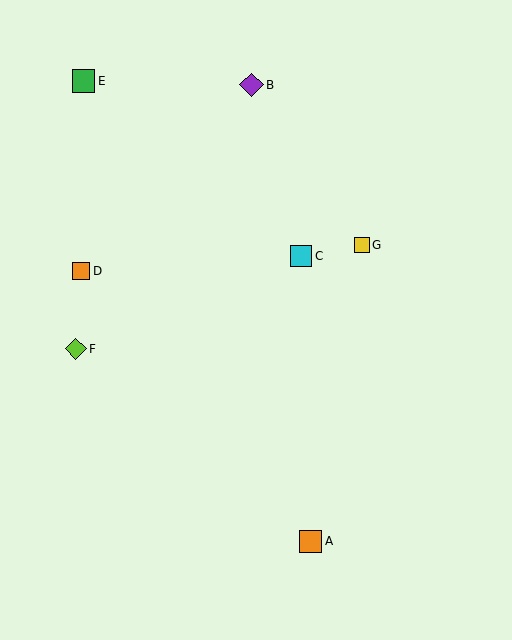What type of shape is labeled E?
Shape E is a green square.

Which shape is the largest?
The purple diamond (labeled B) is the largest.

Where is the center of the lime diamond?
The center of the lime diamond is at (76, 349).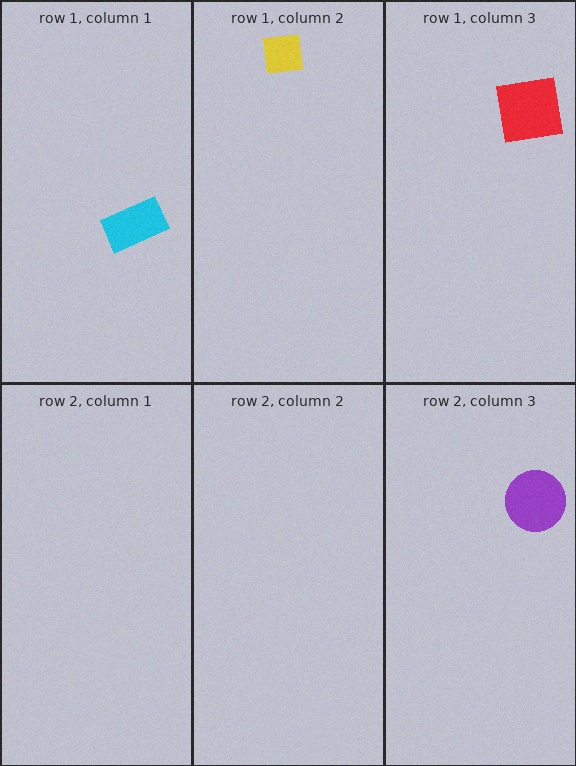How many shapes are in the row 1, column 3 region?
1.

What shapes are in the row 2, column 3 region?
The purple circle.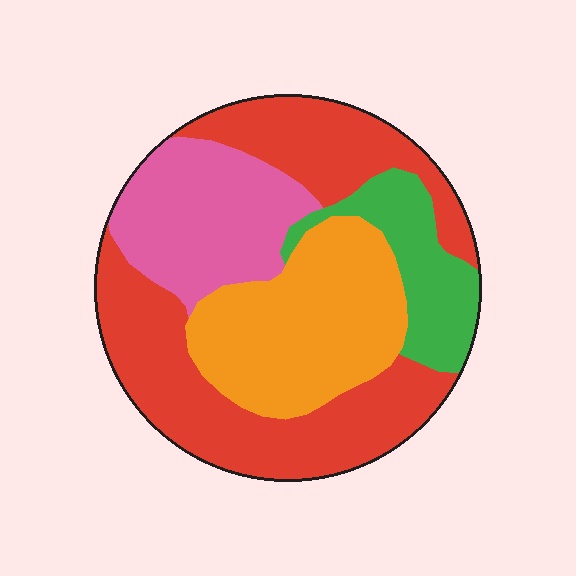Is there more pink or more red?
Red.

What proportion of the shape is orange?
Orange takes up about one quarter (1/4) of the shape.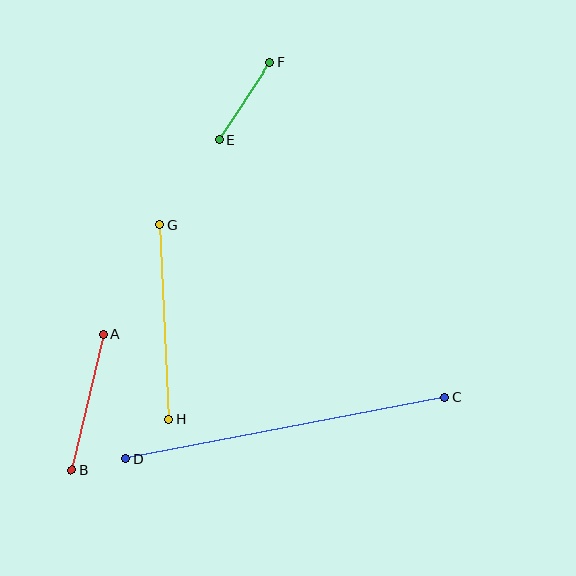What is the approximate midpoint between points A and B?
The midpoint is at approximately (88, 402) pixels.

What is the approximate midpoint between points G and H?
The midpoint is at approximately (164, 322) pixels.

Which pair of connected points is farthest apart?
Points C and D are farthest apart.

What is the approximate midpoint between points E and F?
The midpoint is at approximately (245, 101) pixels.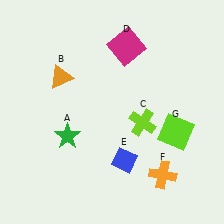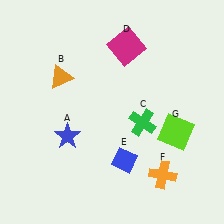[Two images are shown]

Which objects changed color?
A changed from green to blue. C changed from lime to green.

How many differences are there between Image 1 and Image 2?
There are 2 differences between the two images.